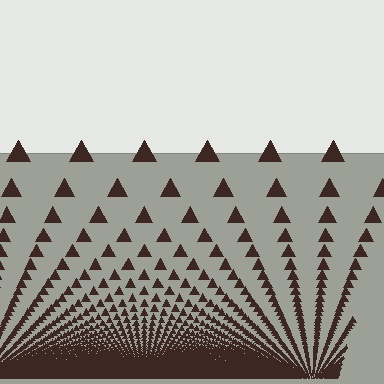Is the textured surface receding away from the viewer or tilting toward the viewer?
The surface appears to tilt toward the viewer. Texture elements get larger and sparser toward the top.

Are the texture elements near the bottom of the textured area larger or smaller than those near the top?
Smaller. The gradient is inverted — elements near the bottom are smaller and denser.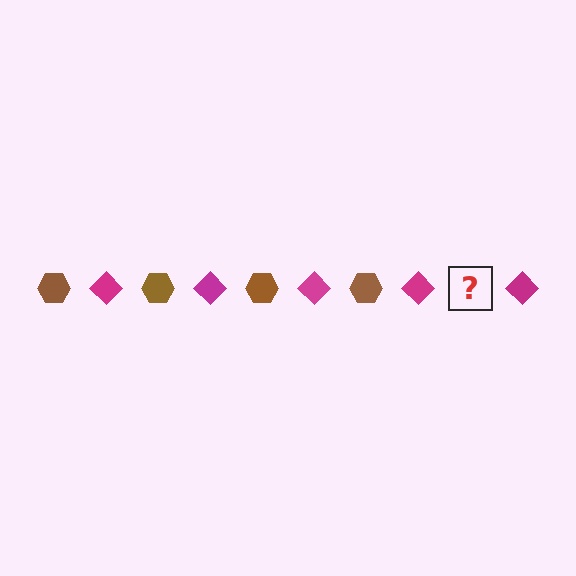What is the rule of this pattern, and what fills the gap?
The rule is that the pattern alternates between brown hexagon and magenta diamond. The gap should be filled with a brown hexagon.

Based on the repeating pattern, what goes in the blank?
The blank should be a brown hexagon.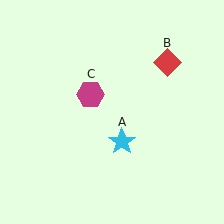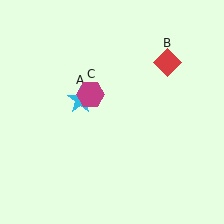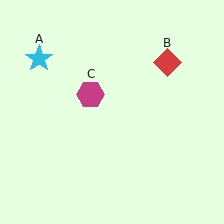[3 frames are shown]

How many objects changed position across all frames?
1 object changed position: cyan star (object A).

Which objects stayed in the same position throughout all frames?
Red diamond (object B) and magenta hexagon (object C) remained stationary.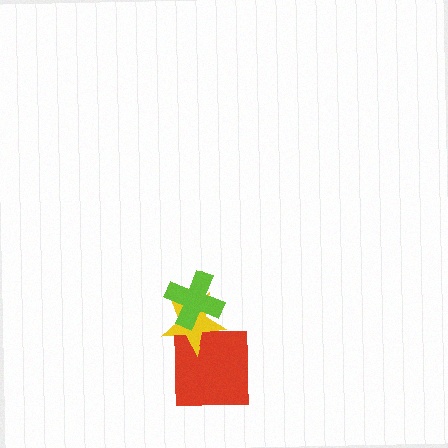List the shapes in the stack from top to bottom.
From top to bottom: the lime cross, the yellow star, the red square.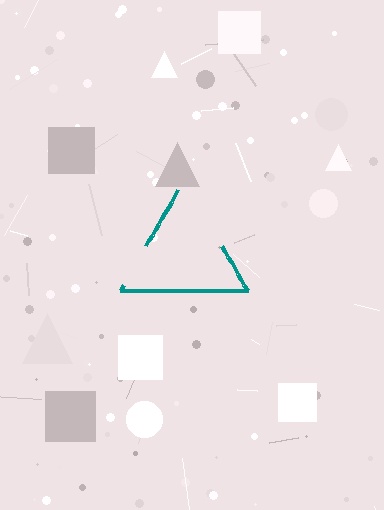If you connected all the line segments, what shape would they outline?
They would outline a triangle.